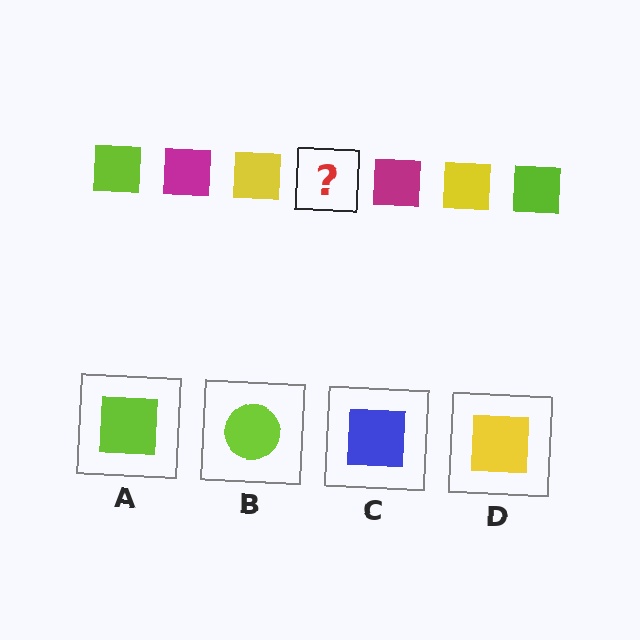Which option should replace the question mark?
Option A.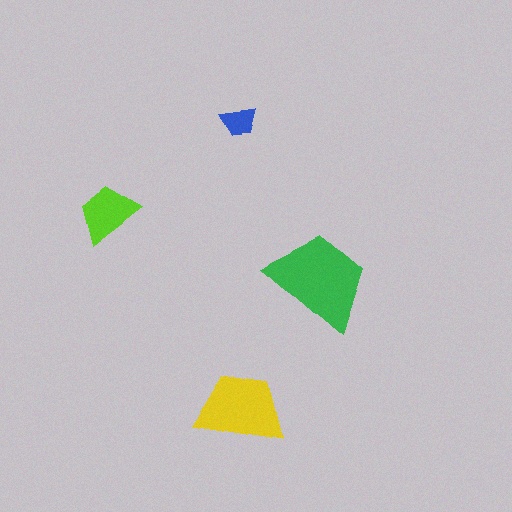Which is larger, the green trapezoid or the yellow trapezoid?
The green one.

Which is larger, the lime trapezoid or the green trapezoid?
The green one.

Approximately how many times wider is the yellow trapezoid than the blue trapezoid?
About 2.5 times wider.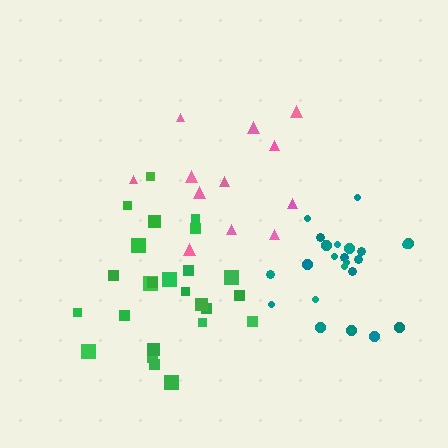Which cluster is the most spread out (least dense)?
Pink.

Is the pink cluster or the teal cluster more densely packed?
Teal.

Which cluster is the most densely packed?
Teal.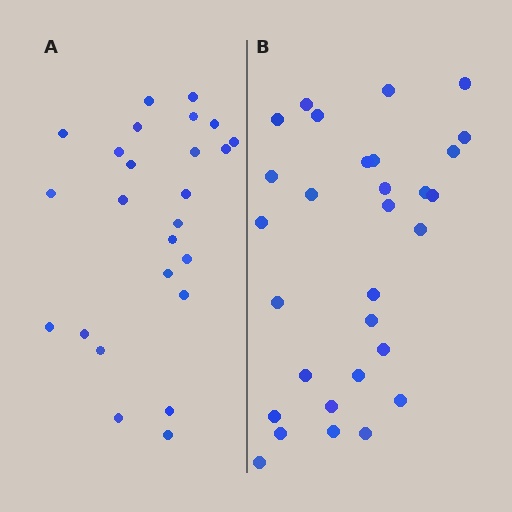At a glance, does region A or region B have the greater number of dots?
Region B (the right region) has more dots.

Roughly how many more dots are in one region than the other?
Region B has about 5 more dots than region A.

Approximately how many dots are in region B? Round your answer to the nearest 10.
About 30 dots.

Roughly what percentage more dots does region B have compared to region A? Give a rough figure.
About 20% more.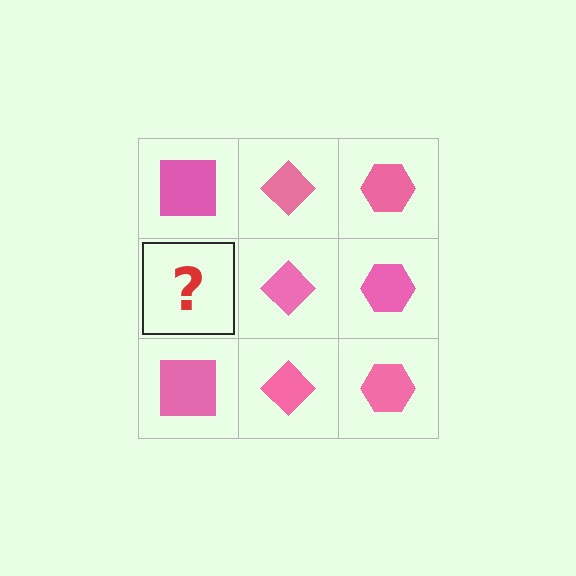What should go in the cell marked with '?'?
The missing cell should contain a pink square.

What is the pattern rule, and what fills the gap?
The rule is that each column has a consistent shape. The gap should be filled with a pink square.